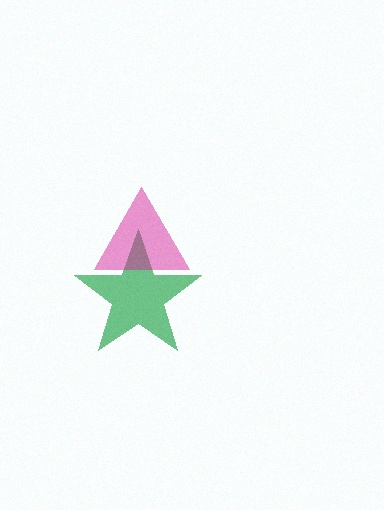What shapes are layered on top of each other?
The layered shapes are: a green star, a magenta triangle.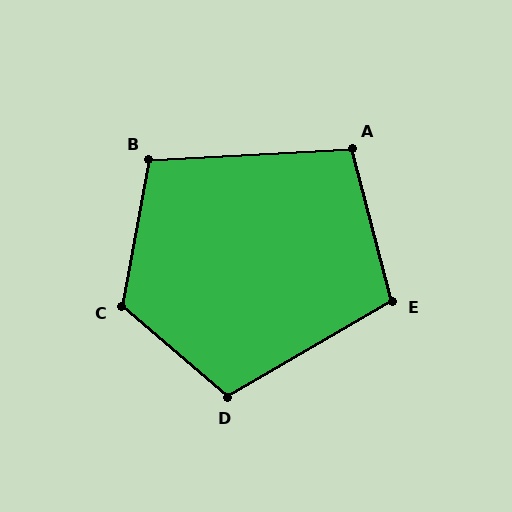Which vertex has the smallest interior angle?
A, at approximately 102 degrees.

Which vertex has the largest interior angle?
C, at approximately 120 degrees.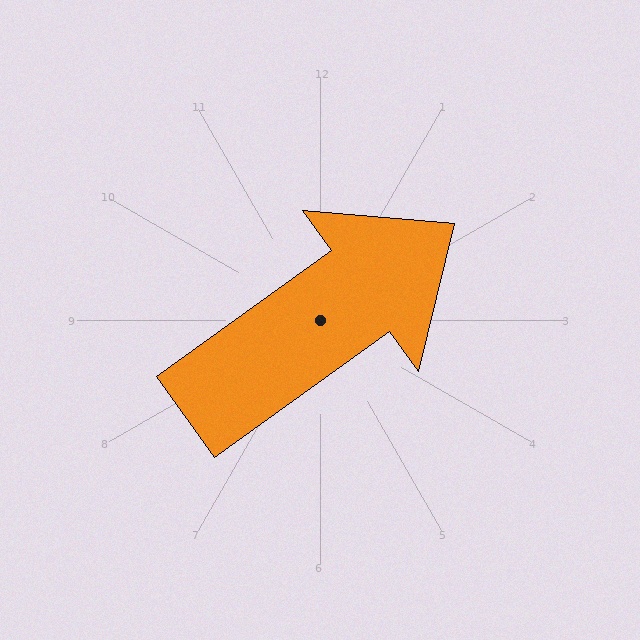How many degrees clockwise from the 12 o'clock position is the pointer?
Approximately 54 degrees.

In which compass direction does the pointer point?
Northeast.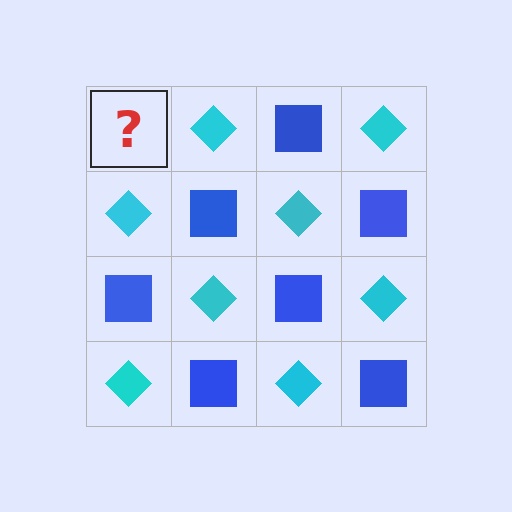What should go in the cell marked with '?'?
The missing cell should contain a blue square.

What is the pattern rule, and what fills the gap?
The rule is that it alternates blue square and cyan diamond in a checkerboard pattern. The gap should be filled with a blue square.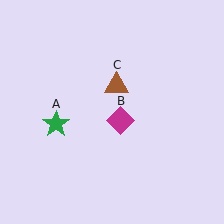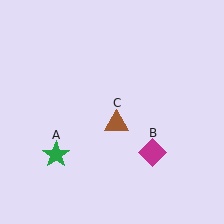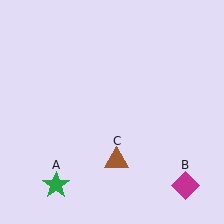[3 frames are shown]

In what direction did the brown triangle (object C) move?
The brown triangle (object C) moved down.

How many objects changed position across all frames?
3 objects changed position: green star (object A), magenta diamond (object B), brown triangle (object C).